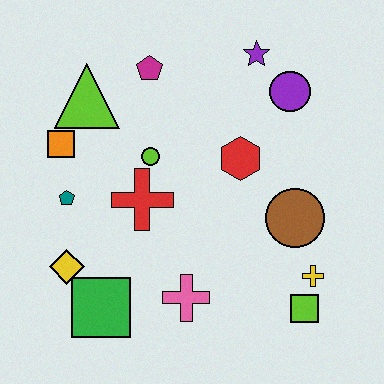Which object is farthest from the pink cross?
The purple star is farthest from the pink cross.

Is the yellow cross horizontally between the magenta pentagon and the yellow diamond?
No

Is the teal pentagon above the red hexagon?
No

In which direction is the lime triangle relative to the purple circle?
The lime triangle is to the left of the purple circle.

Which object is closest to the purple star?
The purple circle is closest to the purple star.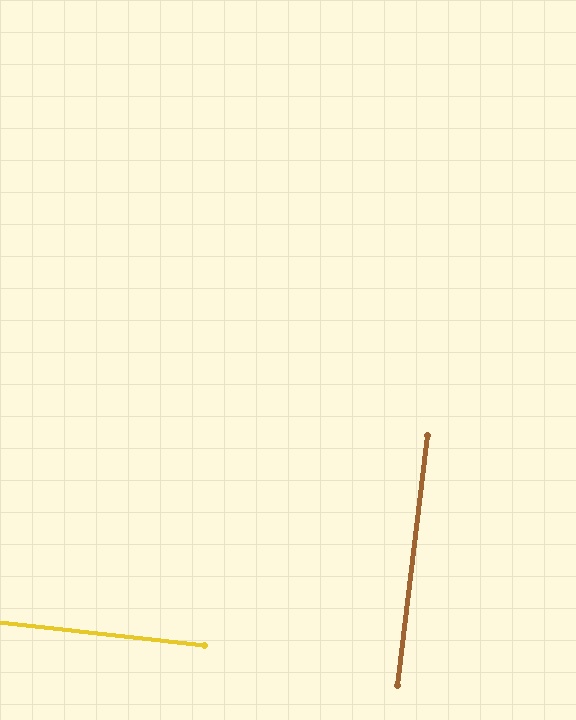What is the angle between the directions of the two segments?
Approximately 89 degrees.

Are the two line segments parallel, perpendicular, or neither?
Perpendicular — they meet at approximately 89°.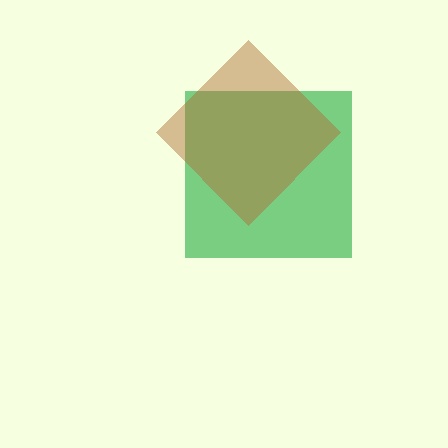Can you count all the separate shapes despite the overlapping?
Yes, there are 2 separate shapes.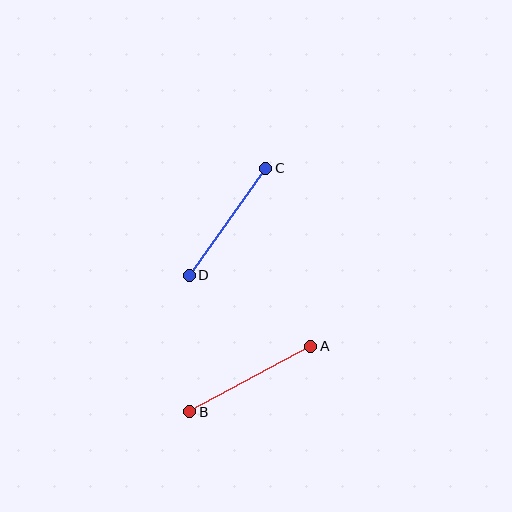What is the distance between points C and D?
The distance is approximately 132 pixels.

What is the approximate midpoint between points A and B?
The midpoint is at approximately (250, 379) pixels.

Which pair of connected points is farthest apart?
Points A and B are farthest apart.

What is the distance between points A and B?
The distance is approximately 137 pixels.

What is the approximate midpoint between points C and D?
The midpoint is at approximately (227, 222) pixels.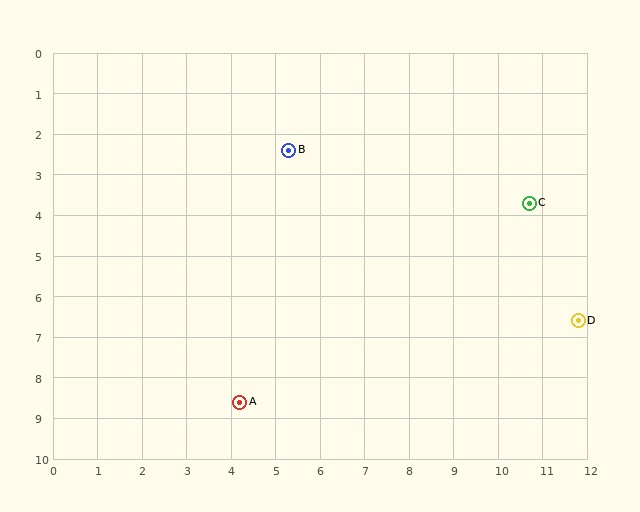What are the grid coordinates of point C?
Point C is at approximately (10.7, 3.7).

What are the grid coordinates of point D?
Point D is at approximately (11.8, 6.6).